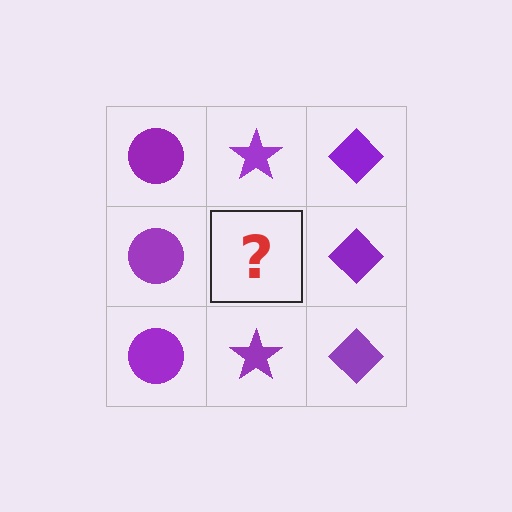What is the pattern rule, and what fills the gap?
The rule is that each column has a consistent shape. The gap should be filled with a purple star.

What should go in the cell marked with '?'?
The missing cell should contain a purple star.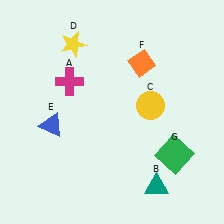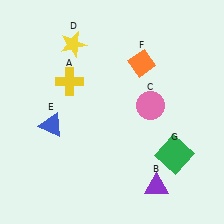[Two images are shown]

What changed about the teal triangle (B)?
In Image 1, B is teal. In Image 2, it changed to purple.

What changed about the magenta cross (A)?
In Image 1, A is magenta. In Image 2, it changed to yellow.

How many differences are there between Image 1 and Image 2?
There are 3 differences between the two images.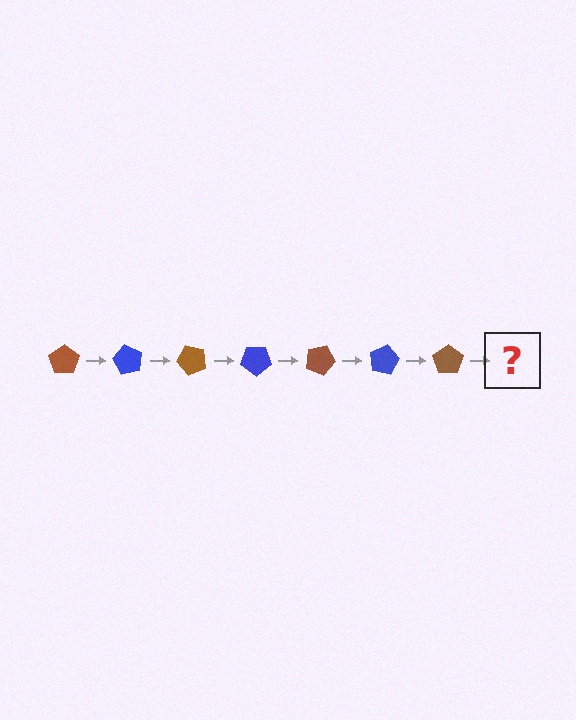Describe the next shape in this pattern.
It should be a blue pentagon, rotated 420 degrees from the start.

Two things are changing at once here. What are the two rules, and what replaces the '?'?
The two rules are that it rotates 60 degrees each step and the color cycles through brown and blue. The '?' should be a blue pentagon, rotated 420 degrees from the start.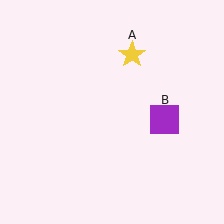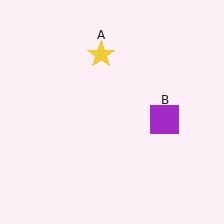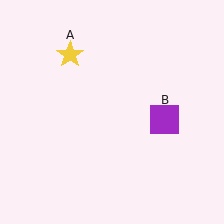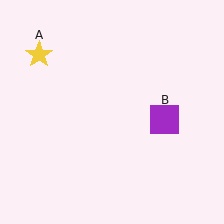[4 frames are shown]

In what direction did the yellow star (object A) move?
The yellow star (object A) moved left.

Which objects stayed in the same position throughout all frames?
Purple square (object B) remained stationary.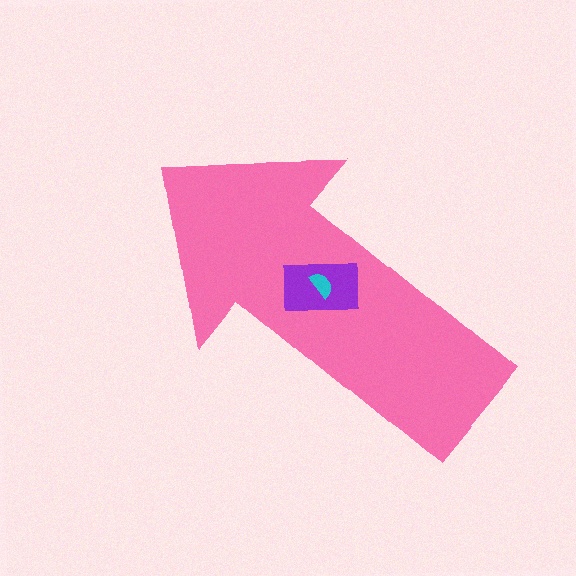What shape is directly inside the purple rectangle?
The cyan semicircle.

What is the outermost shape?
The pink arrow.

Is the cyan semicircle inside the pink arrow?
Yes.